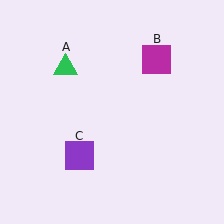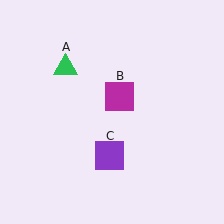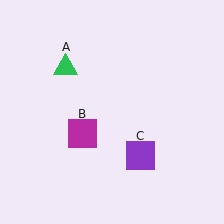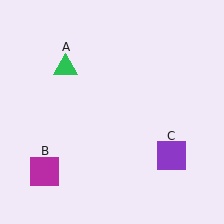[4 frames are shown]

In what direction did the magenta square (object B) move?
The magenta square (object B) moved down and to the left.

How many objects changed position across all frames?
2 objects changed position: magenta square (object B), purple square (object C).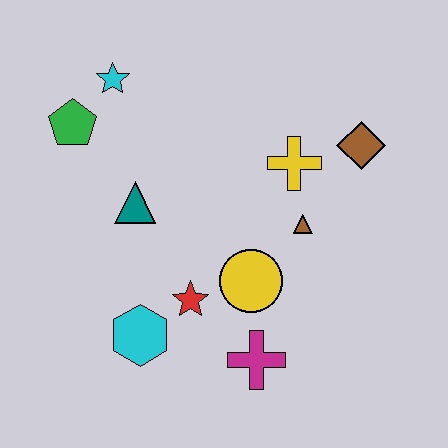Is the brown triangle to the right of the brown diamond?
No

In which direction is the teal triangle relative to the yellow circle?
The teal triangle is to the left of the yellow circle.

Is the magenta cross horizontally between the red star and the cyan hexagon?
No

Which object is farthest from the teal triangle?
The brown diamond is farthest from the teal triangle.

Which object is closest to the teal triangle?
The green pentagon is closest to the teal triangle.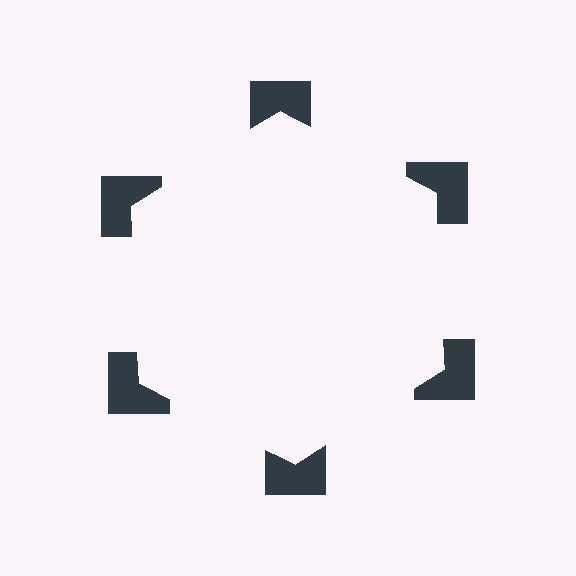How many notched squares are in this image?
There are 6 — one at each vertex of the illusory hexagon.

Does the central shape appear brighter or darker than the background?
It typically appears slightly brighter than the background, even though no actual brightness change is drawn.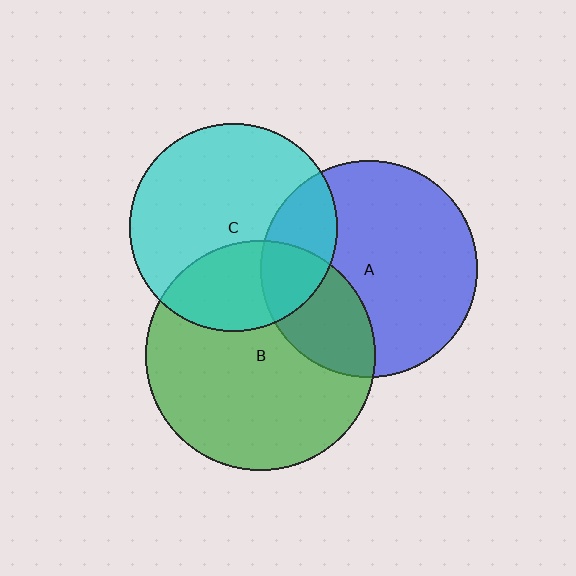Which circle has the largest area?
Circle B (green).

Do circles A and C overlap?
Yes.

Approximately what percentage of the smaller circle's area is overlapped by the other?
Approximately 25%.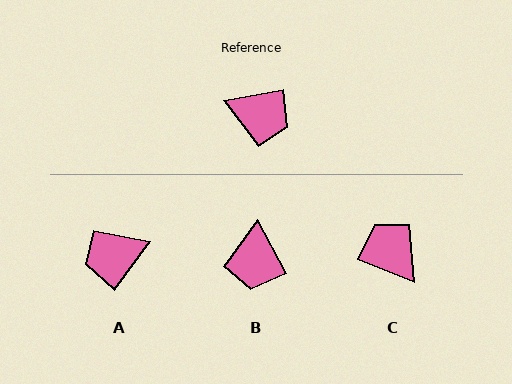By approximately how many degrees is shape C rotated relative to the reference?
Approximately 148 degrees counter-clockwise.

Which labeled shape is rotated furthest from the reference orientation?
C, about 148 degrees away.